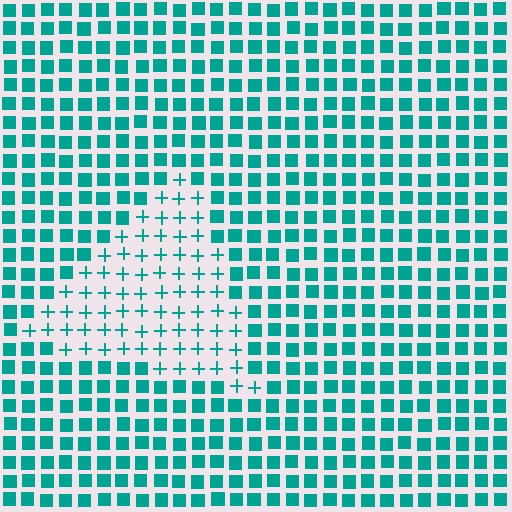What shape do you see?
I see a triangle.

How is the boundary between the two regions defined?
The boundary is defined by a change in element shape: plus signs inside vs. squares outside. All elements share the same color and spacing.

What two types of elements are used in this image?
The image uses plus signs inside the triangle region and squares outside it.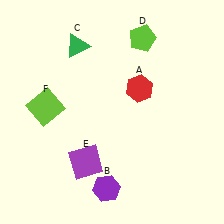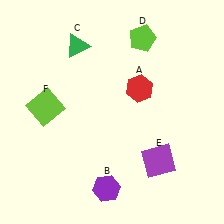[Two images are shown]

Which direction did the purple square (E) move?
The purple square (E) moved right.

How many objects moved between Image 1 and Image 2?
1 object moved between the two images.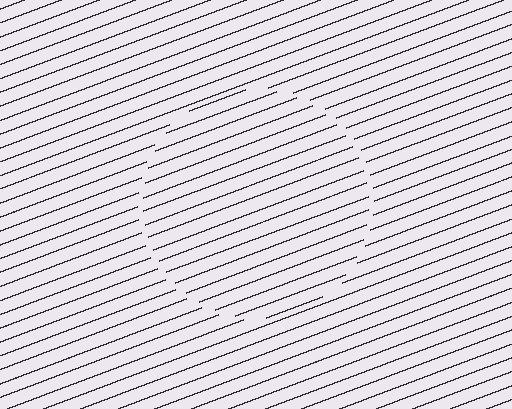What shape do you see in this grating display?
An illusory circle. The interior of the shape contains the same grating, shifted by half a period — the contour is defined by the phase discontinuity where line-ends from the inner and outer gratings abut.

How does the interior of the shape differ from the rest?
The interior of the shape contains the same grating, shifted by half a period — the contour is defined by the phase discontinuity where line-ends from the inner and outer gratings abut.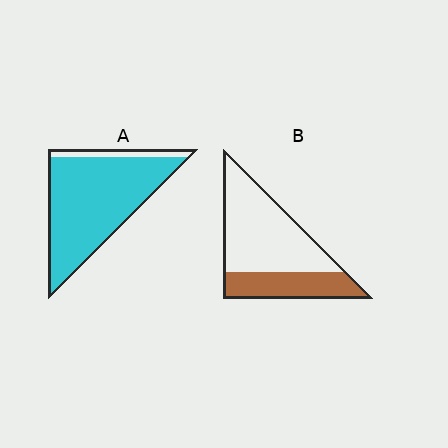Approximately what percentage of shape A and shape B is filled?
A is approximately 90% and B is approximately 35%.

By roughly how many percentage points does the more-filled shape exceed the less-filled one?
By roughly 55 percentage points (A over B).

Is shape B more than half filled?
No.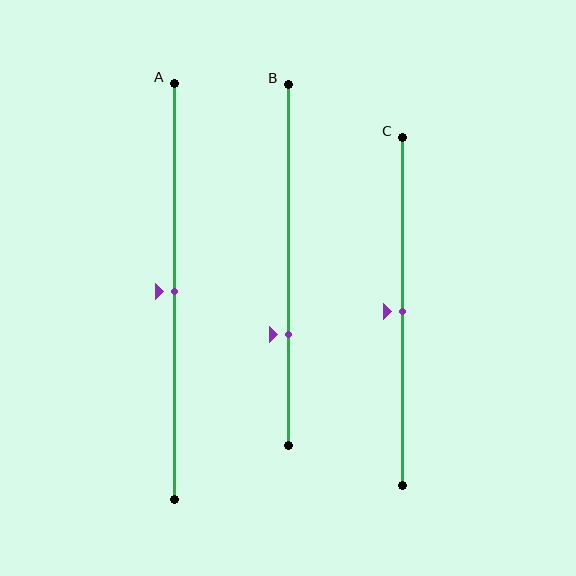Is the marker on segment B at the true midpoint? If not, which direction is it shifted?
No, the marker on segment B is shifted downward by about 19% of the segment length.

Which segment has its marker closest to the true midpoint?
Segment A has its marker closest to the true midpoint.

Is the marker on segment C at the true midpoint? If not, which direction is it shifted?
Yes, the marker on segment C is at the true midpoint.